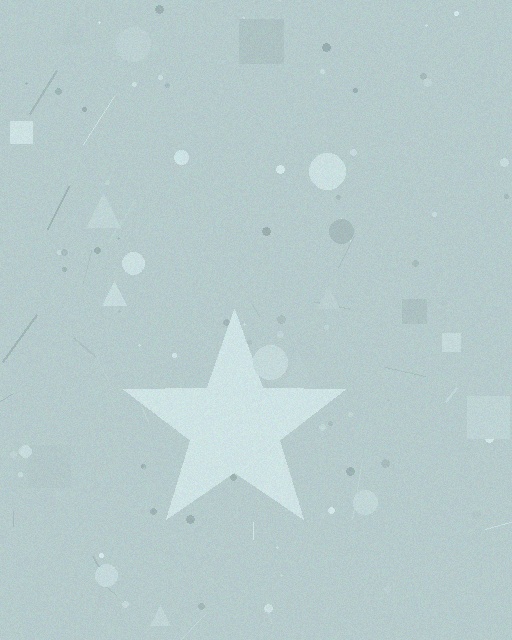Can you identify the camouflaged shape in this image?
The camouflaged shape is a star.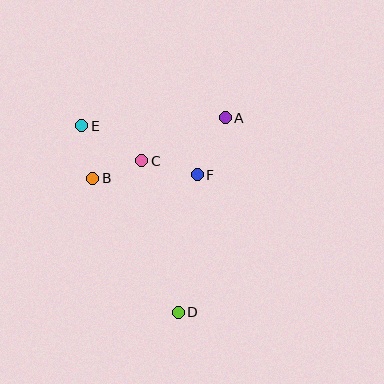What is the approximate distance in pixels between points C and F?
The distance between C and F is approximately 57 pixels.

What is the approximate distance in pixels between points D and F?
The distance between D and F is approximately 139 pixels.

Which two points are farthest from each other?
Points D and E are farthest from each other.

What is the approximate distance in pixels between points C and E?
The distance between C and E is approximately 69 pixels.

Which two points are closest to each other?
Points B and C are closest to each other.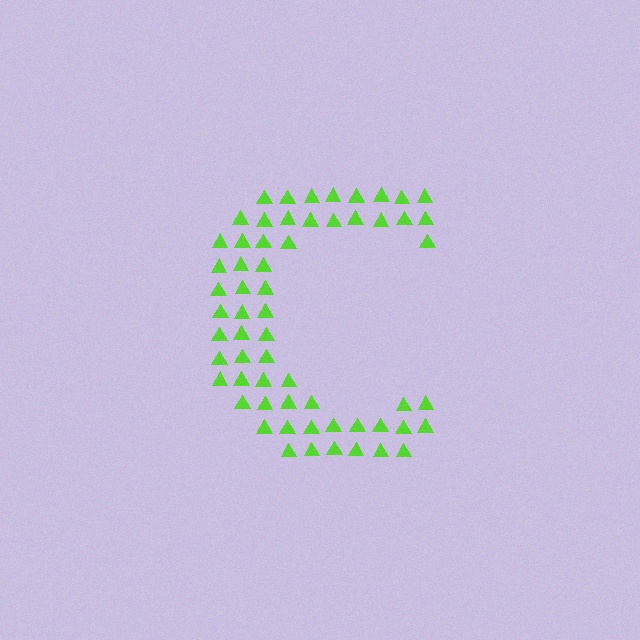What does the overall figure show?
The overall figure shows the letter C.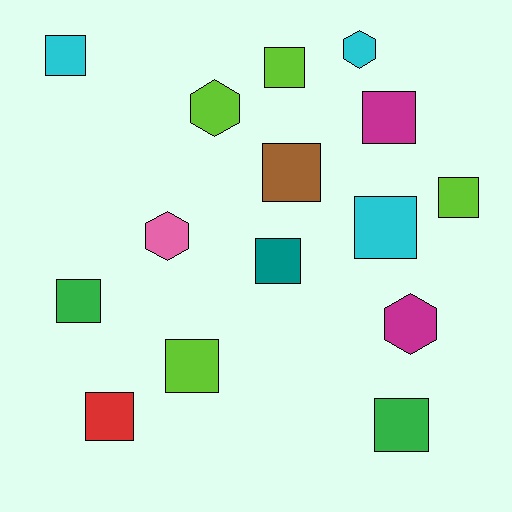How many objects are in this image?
There are 15 objects.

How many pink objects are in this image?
There is 1 pink object.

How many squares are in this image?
There are 11 squares.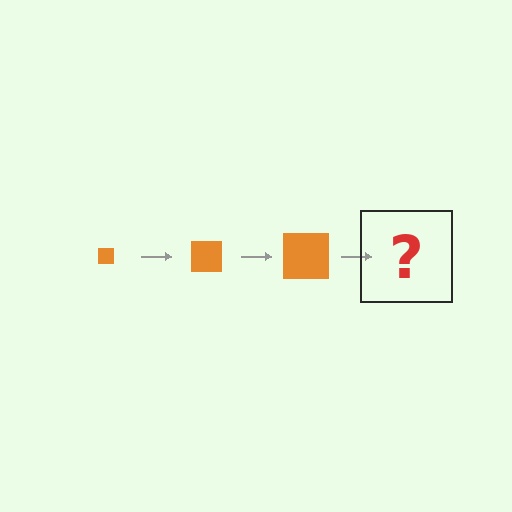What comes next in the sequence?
The next element should be an orange square, larger than the previous one.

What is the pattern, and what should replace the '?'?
The pattern is that the square gets progressively larger each step. The '?' should be an orange square, larger than the previous one.